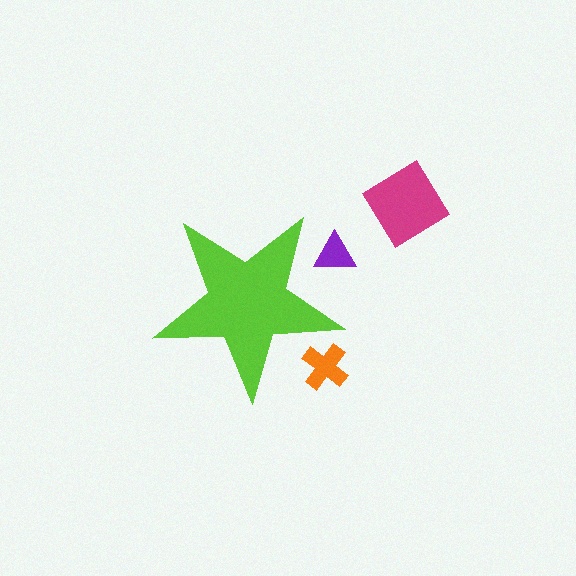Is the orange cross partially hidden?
Yes, the orange cross is partially hidden behind the lime star.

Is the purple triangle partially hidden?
Yes, the purple triangle is partially hidden behind the lime star.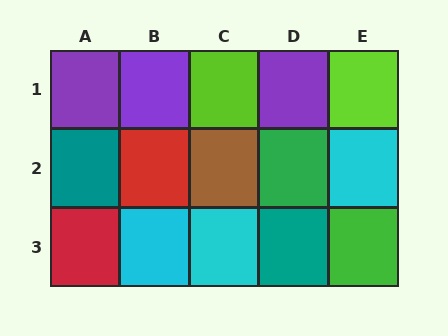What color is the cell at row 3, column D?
Teal.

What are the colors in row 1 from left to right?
Purple, purple, lime, purple, lime.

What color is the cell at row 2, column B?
Red.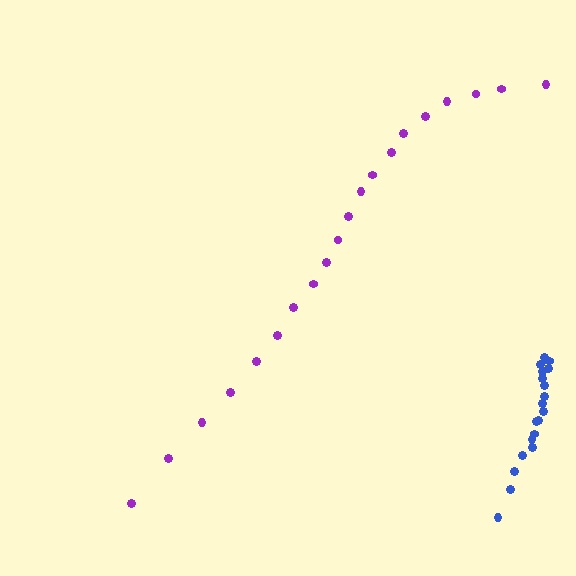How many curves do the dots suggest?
There are 2 distinct paths.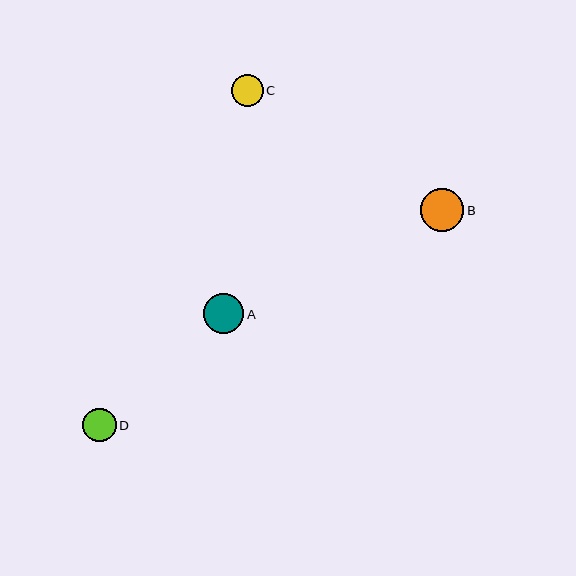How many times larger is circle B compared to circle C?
Circle B is approximately 1.4 times the size of circle C.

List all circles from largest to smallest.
From largest to smallest: B, A, D, C.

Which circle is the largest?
Circle B is the largest with a size of approximately 43 pixels.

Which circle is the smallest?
Circle C is the smallest with a size of approximately 31 pixels.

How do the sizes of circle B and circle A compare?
Circle B and circle A are approximately the same size.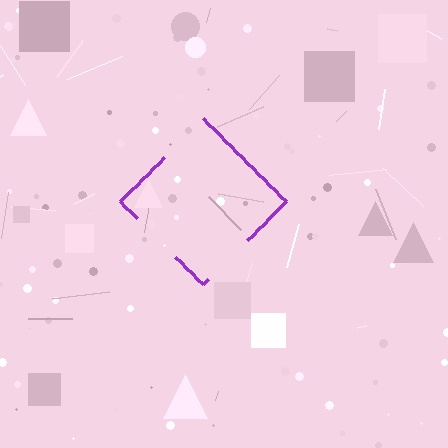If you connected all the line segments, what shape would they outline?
They would outline a diamond.